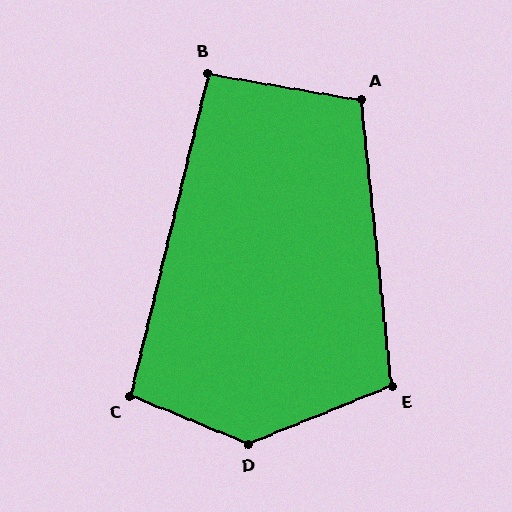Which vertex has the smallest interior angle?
B, at approximately 94 degrees.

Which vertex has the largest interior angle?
D, at approximately 136 degrees.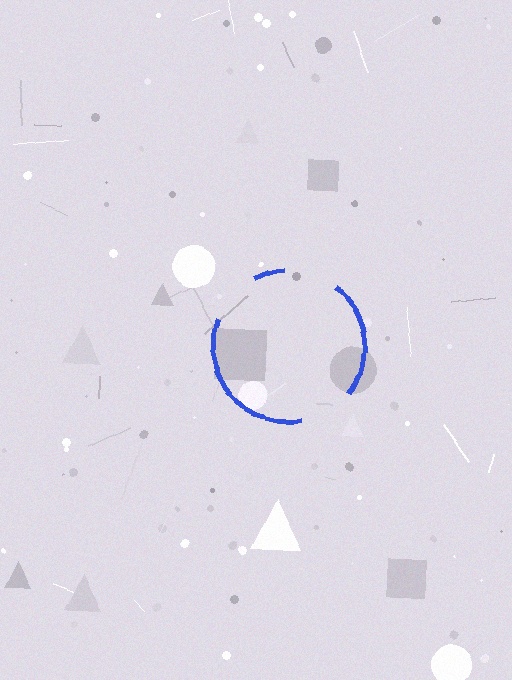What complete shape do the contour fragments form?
The contour fragments form a circle.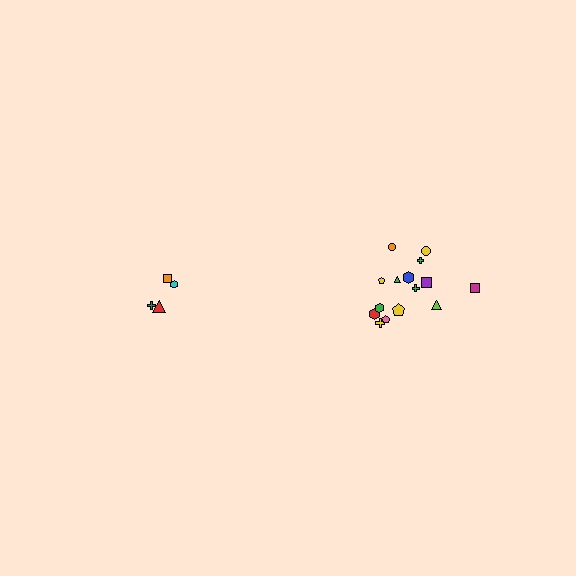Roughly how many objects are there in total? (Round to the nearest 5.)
Roughly 20 objects in total.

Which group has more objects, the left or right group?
The right group.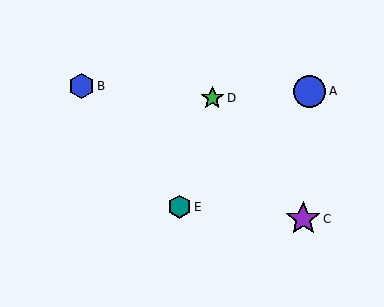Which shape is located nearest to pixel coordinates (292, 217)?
The purple star (labeled C) at (303, 219) is nearest to that location.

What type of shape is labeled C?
Shape C is a purple star.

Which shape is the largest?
The purple star (labeled C) is the largest.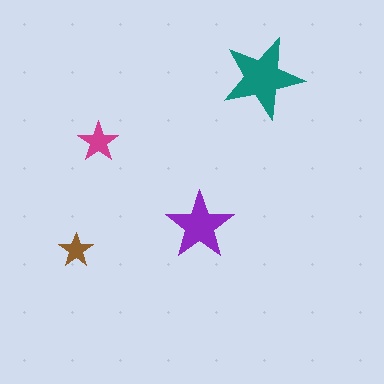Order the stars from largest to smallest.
the teal one, the purple one, the magenta one, the brown one.